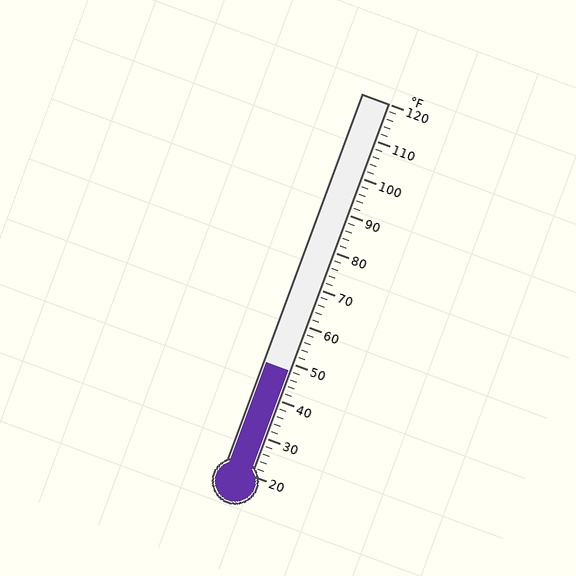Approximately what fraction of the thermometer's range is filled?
The thermometer is filled to approximately 30% of its range.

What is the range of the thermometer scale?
The thermometer scale ranges from 20°F to 120°F.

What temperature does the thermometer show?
The thermometer shows approximately 48°F.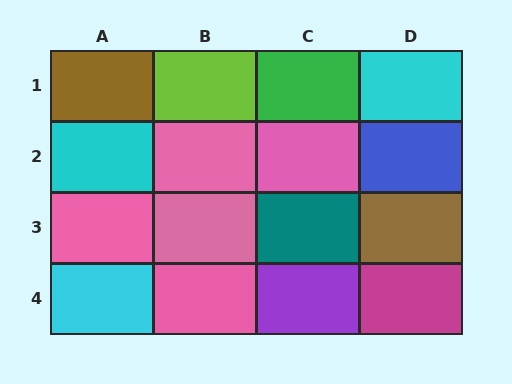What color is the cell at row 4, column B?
Pink.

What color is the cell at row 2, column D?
Blue.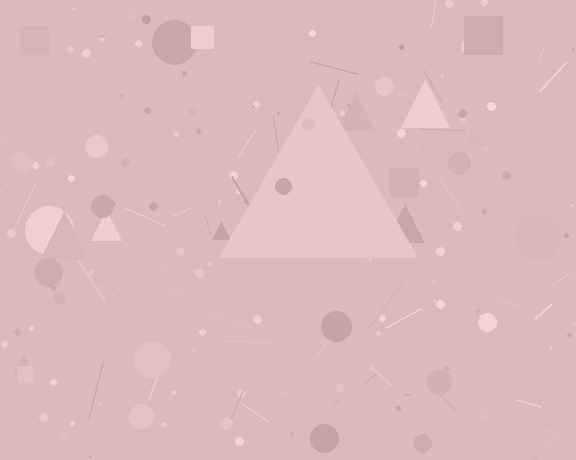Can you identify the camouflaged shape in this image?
The camouflaged shape is a triangle.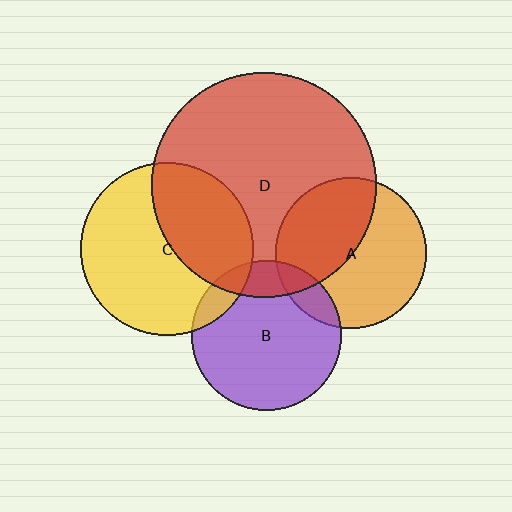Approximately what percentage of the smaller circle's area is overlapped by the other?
Approximately 40%.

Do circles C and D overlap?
Yes.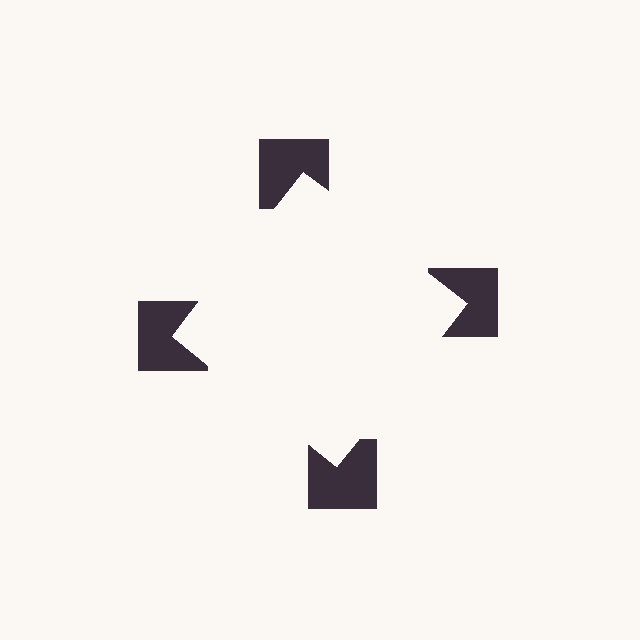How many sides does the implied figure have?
4 sides.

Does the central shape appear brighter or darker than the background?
It typically appears slightly brighter than the background, even though no actual brightness change is drawn.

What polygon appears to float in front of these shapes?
An illusory square — its edges are inferred from the aligned wedge cuts in the notched squares, not physically drawn.